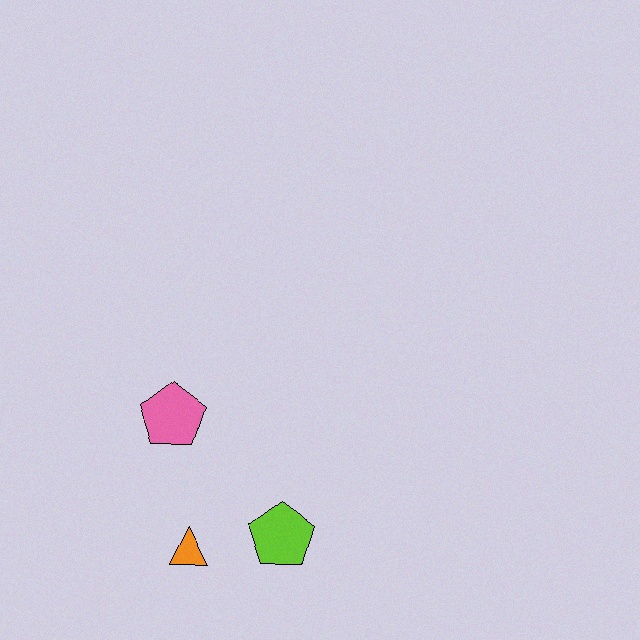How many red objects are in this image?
There are no red objects.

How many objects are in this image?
There are 3 objects.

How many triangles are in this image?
There is 1 triangle.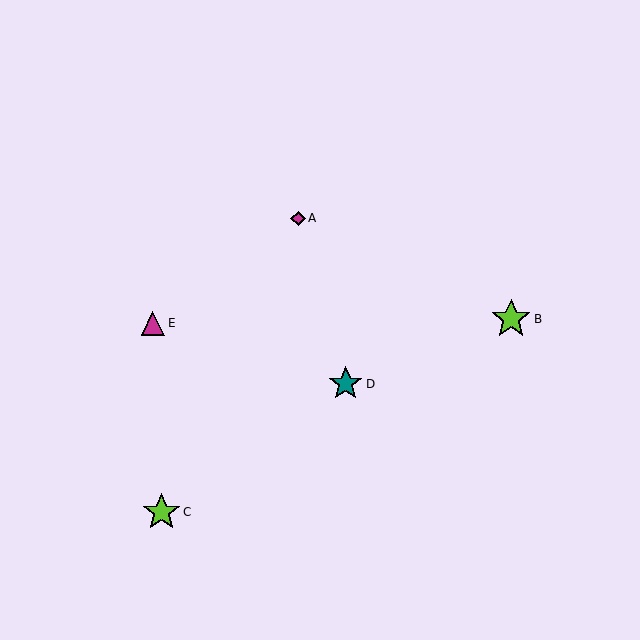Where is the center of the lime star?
The center of the lime star is at (161, 512).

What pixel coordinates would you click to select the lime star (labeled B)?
Click at (511, 319) to select the lime star B.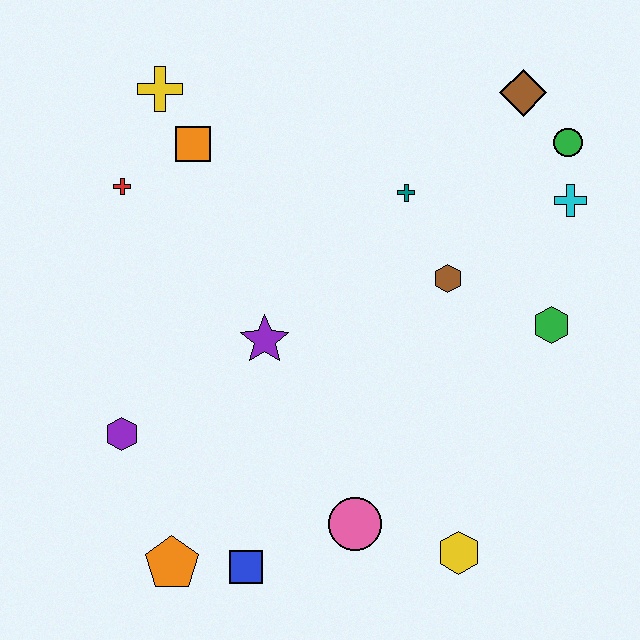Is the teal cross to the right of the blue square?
Yes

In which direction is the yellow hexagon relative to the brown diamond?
The yellow hexagon is below the brown diamond.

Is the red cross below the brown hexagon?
No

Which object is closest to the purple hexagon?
The orange pentagon is closest to the purple hexagon.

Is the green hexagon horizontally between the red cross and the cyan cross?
Yes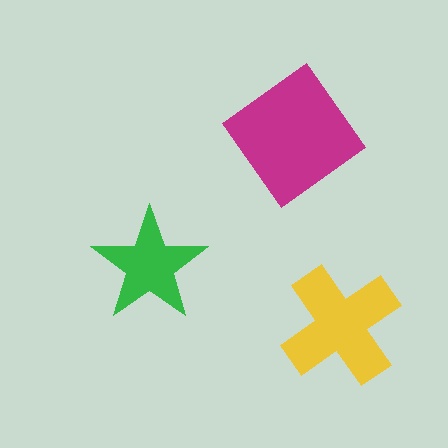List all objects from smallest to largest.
The green star, the yellow cross, the magenta diamond.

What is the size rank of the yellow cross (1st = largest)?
2nd.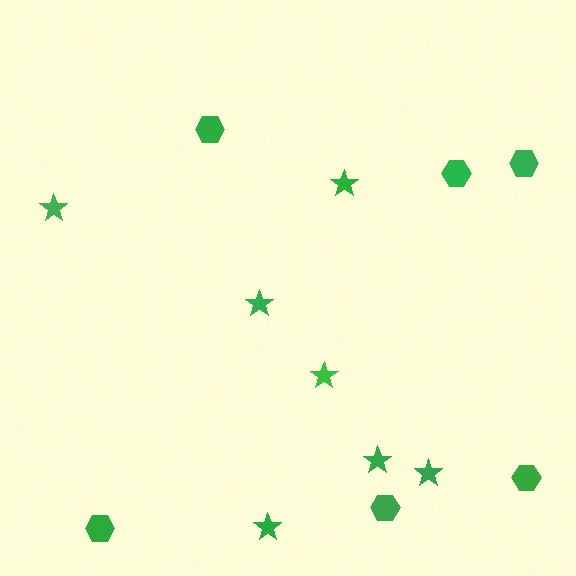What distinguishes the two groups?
There are 2 groups: one group of stars (7) and one group of hexagons (6).